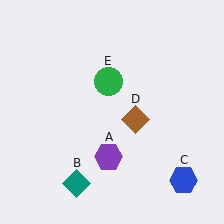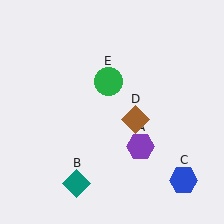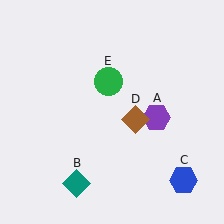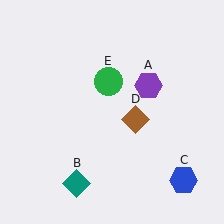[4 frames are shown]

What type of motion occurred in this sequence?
The purple hexagon (object A) rotated counterclockwise around the center of the scene.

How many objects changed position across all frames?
1 object changed position: purple hexagon (object A).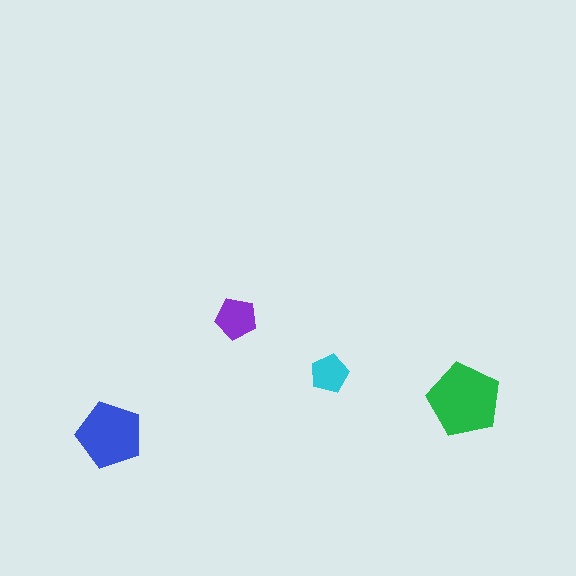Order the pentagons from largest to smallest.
the green one, the blue one, the purple one, the cyan one.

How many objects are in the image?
There are 4 objects in the image.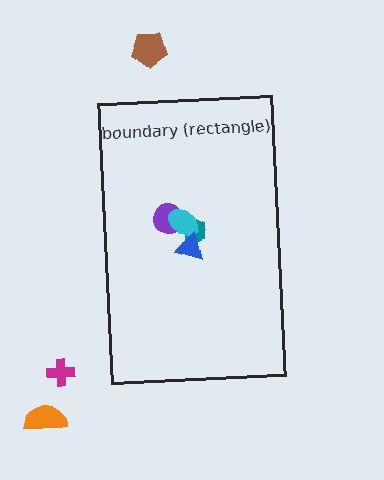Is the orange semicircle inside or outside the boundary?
Outside.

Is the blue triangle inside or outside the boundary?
Inside.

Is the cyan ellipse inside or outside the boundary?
Inside.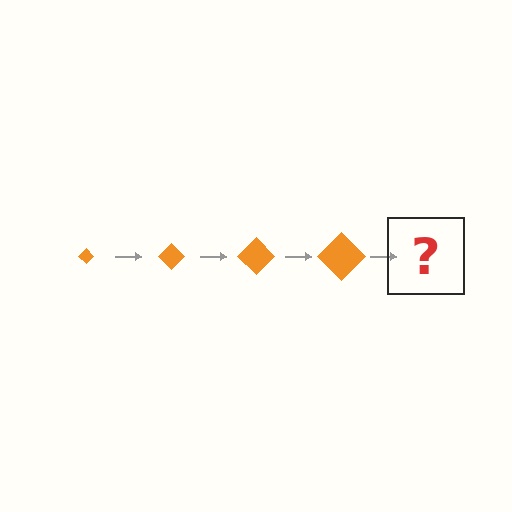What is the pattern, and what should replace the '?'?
The pattern is that the diamond gets progressively larger each step. The '?' should be an orange diamond, larger than the previous one.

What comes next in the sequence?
The next element should be an orange diamond, larger than the previous one.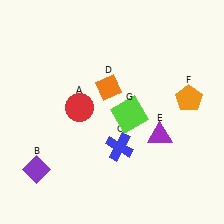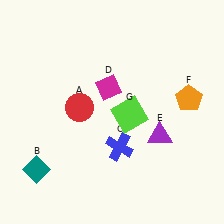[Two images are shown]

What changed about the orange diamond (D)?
In Image 1, D is orange. In Image 2, it changed to magenta.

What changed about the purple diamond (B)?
In Image 1, B is purple. In Image 2, it changed to teal.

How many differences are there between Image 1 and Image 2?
There are 2 differences between the two images.